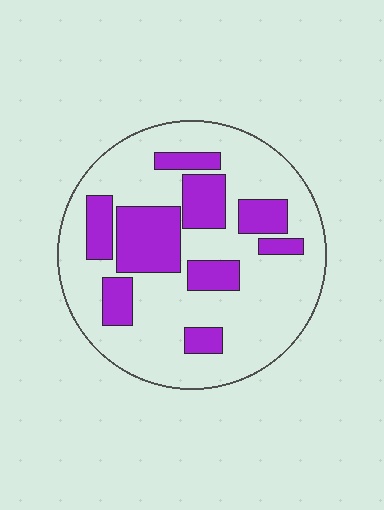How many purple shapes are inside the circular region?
9.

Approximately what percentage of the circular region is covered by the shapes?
Approximately 30%.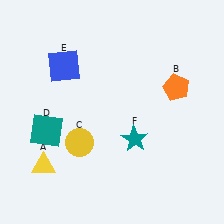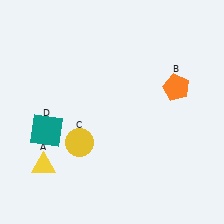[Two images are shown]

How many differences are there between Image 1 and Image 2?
There are 2 differences between the two images.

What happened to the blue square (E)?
The blue square (E) was removed in Image 2. It was in the top-left area of Image 1.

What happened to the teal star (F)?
The teal star (F) was removed in Image 2. It was in the bottom-right area of Image 1.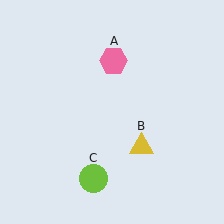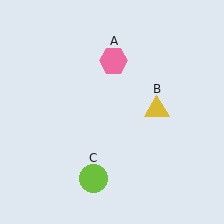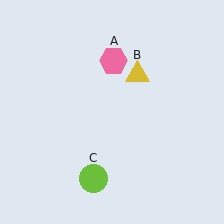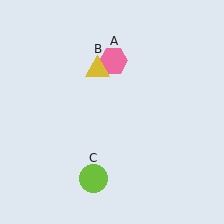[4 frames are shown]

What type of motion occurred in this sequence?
The yellow triangle (object B) rotated counterclockwise around the center of the scene.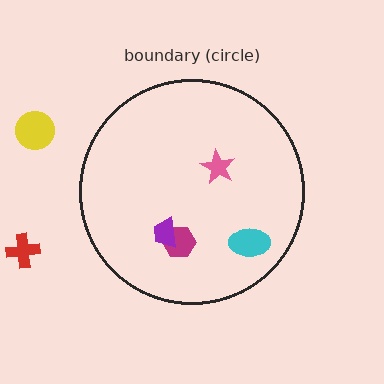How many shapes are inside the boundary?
4 inside, 2 outside.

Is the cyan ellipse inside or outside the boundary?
Inside.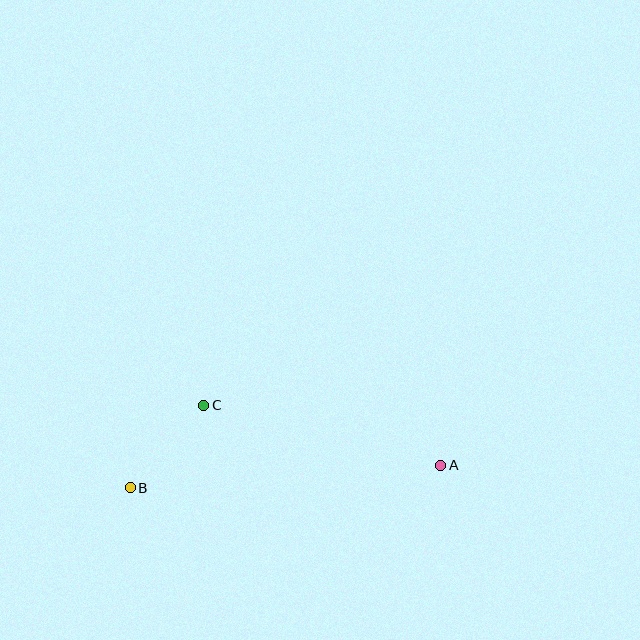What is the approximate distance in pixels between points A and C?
The distance between A and C is approximately 244 pixels.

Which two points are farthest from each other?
Points A and B are farthest from each other.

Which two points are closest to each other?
Points B and C are closest to each other.